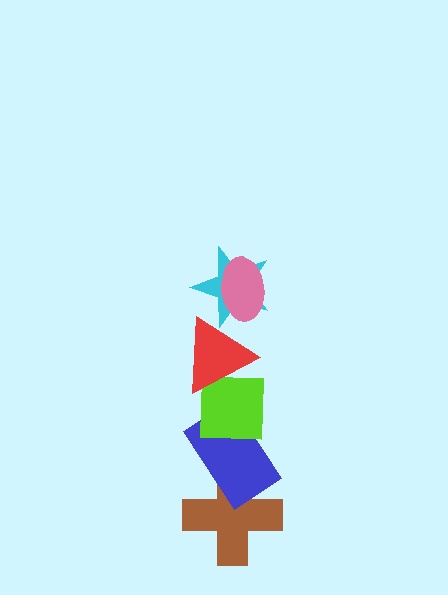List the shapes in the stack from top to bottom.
From top to bottom: the pink ellipse, the cyan star, the red triangle, the lime square, the blue rectangle, the brown cross.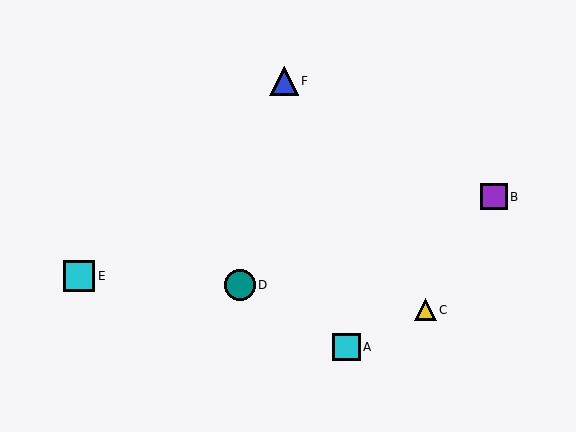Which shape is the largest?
The cyan square (labeled E) is the largest.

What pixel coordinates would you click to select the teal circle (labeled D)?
Click at (240, 285) to select the teal circle D.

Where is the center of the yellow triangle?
The center of the yellow triangle is at (425, 310).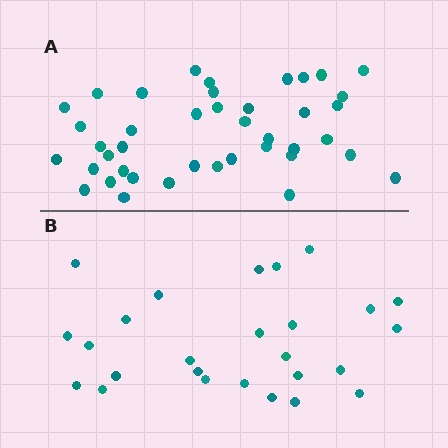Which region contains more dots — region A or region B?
Region A (the top region) has more dots.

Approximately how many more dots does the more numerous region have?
Region A has approximately 15 more dots than region B.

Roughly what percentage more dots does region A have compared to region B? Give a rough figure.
About 60% more.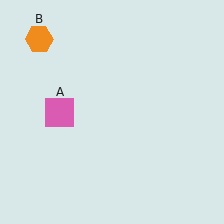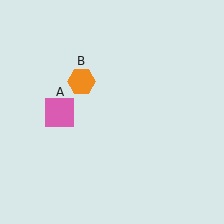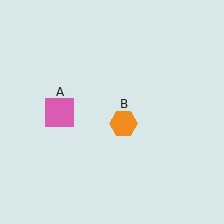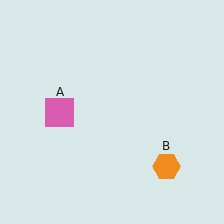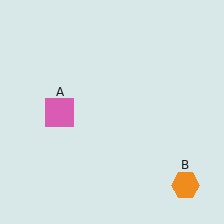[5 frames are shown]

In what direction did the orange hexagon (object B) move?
The orange hexagon (object B) moved down and to the right.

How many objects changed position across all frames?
1 object changed position: orange hexagon (object B).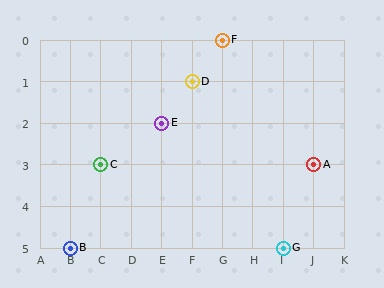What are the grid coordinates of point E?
Point E is at grid coordinates (E, 2).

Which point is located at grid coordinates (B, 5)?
Point B is at (B, 5).